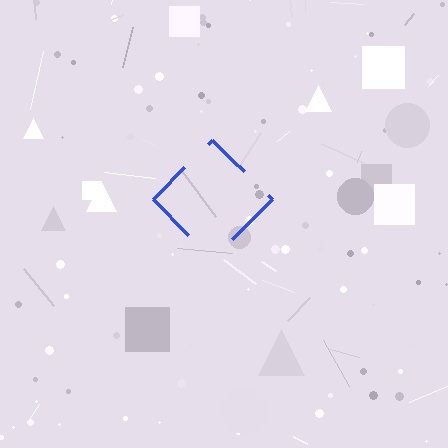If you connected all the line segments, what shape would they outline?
They would outline a diamond.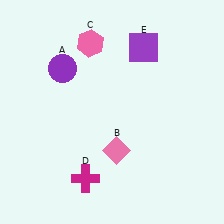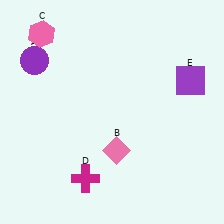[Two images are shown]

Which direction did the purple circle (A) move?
The purple circle (A) moved left.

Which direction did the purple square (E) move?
The purple square (E) moved right.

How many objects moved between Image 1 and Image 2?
3 objects moved between the two images.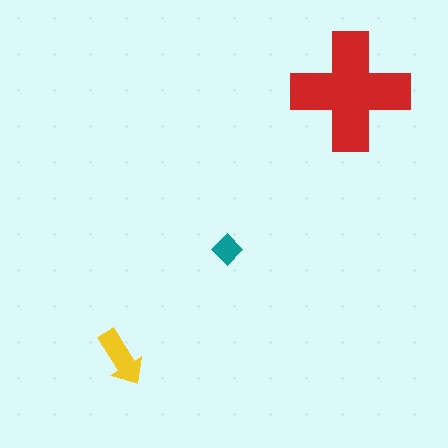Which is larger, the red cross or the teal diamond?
The red cross.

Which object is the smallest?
The teal diamond.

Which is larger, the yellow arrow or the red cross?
The red cross.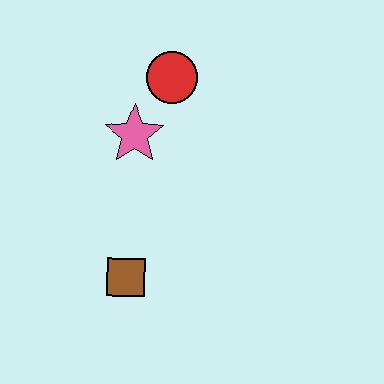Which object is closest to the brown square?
The pink star is closest to the brown square.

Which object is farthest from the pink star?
The brown square is farthest from the pink star.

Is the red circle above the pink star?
Yes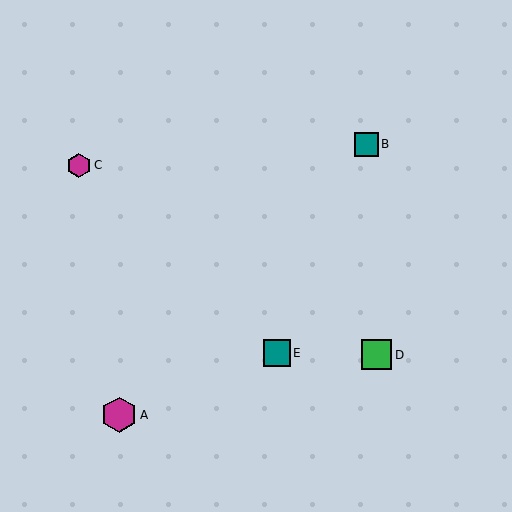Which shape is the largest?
The magenta hexagon (labeled A) is the largest.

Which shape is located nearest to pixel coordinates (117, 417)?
The magenta hexagon (labeled A) at (119, 415) is nearest to that location.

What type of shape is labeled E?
Shape E is a teal square.